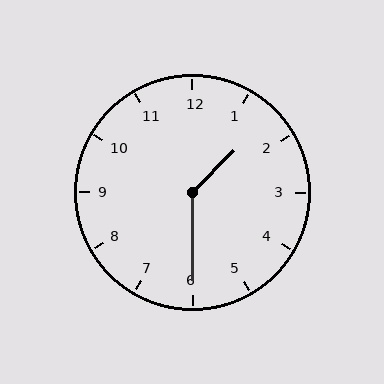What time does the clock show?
1:30.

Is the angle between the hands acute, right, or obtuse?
It is obtuse.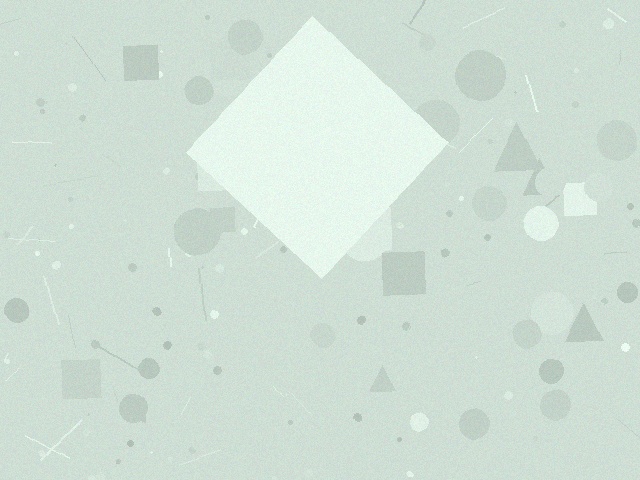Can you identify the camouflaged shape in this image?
The camouflaged shape is a diamond.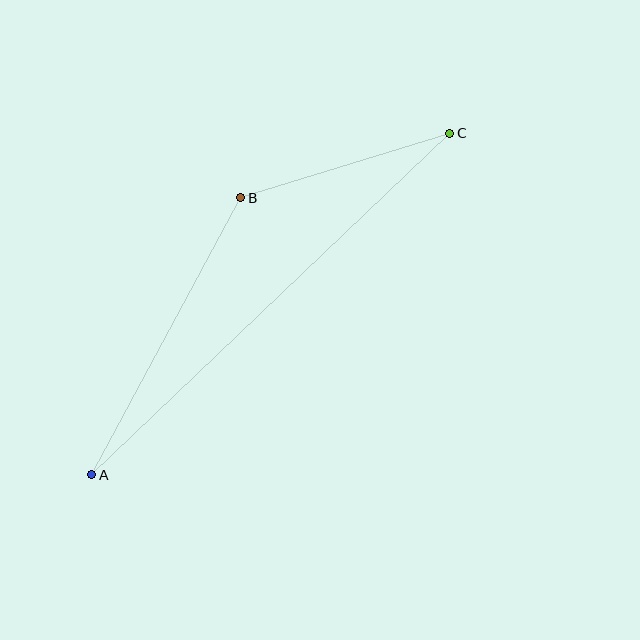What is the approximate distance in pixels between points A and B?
The distance between A and B is approximately 315 pixels.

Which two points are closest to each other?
Points B and C are closest to each other.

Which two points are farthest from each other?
Points A and C are farthest from each other.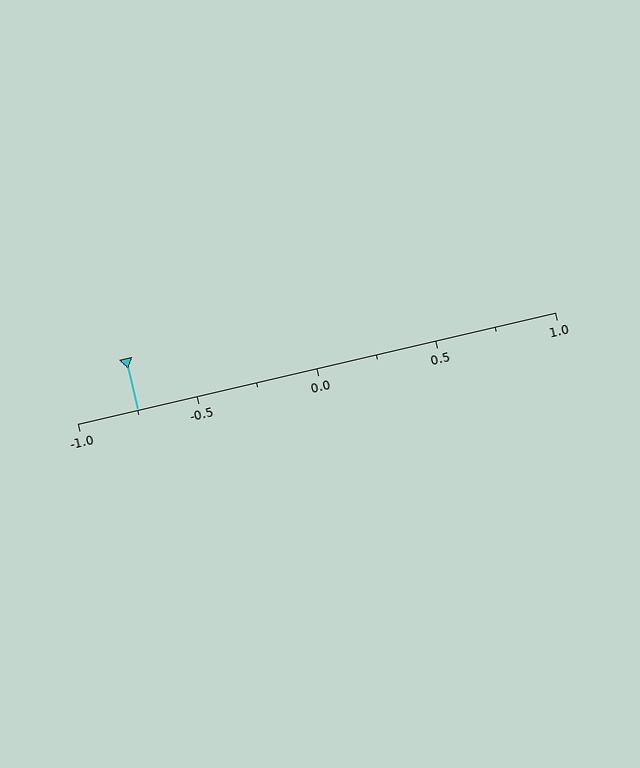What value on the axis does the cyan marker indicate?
The marker indicates approximately -0.75.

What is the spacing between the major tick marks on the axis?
The major ticks are spaced 0.5 apart.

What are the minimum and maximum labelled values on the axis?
The axis runs from -1.0 to 1.0.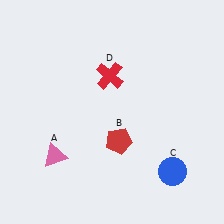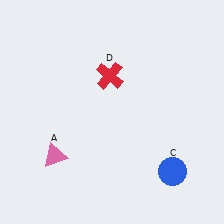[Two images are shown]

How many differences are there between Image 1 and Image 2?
There is 1 difference between the two images.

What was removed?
The red pentagon (B) was removed in Image 2.